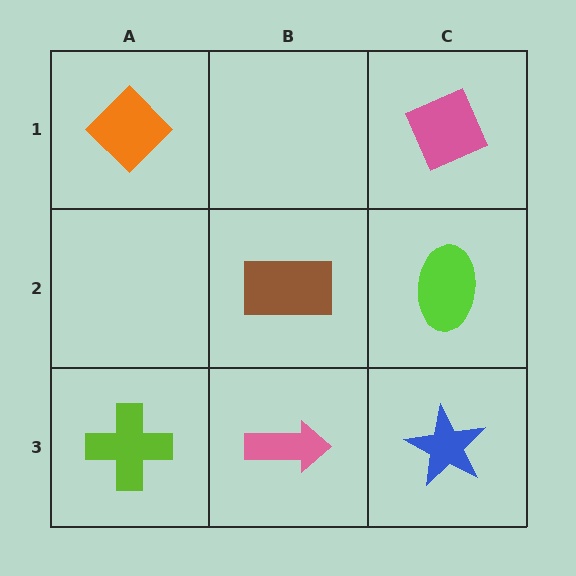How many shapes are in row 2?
2 shapes.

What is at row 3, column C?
A blue star.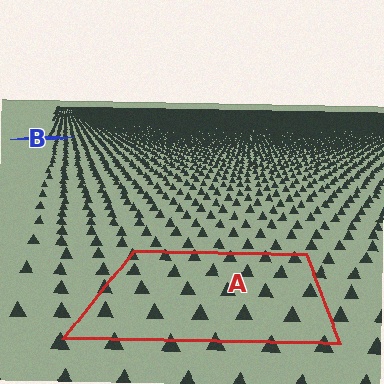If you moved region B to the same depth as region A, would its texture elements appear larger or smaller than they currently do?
They would appear larger. At a closer depth, the same texture elements are projected at a bigger on-screen size.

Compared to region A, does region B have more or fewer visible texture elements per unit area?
Region B has more texture elements per unit area — they are packed more densely because it is farther away.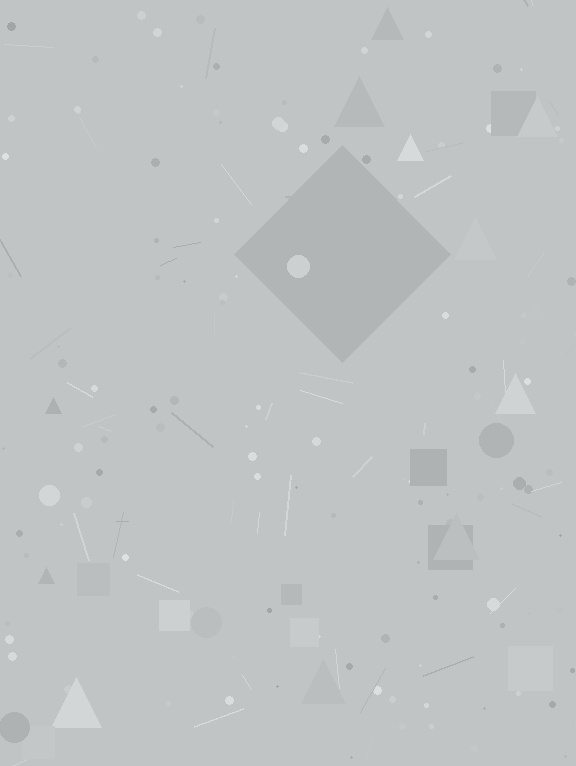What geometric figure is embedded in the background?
A diamond is embedded in the background.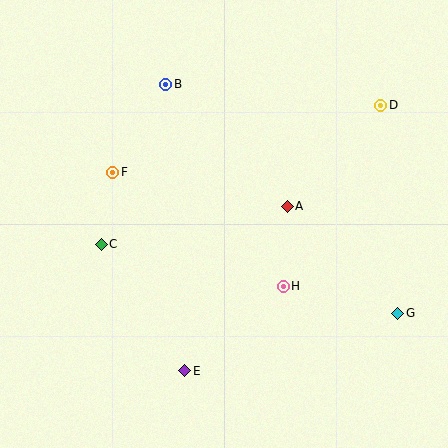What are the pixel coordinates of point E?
Point E is at (185, 371).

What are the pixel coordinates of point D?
Point D is at (381, 105).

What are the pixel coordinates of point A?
Point A is at (287, 206).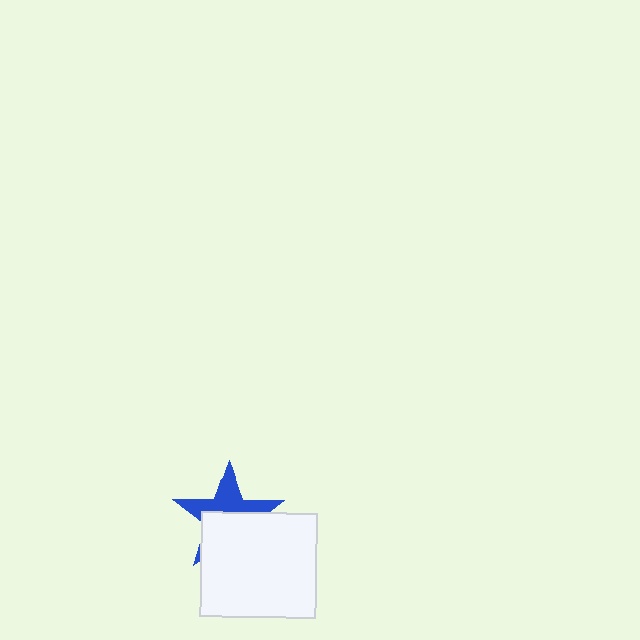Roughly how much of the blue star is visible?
About half of it is visible (roughly 46%).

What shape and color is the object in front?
The object in front is a white rectangle.